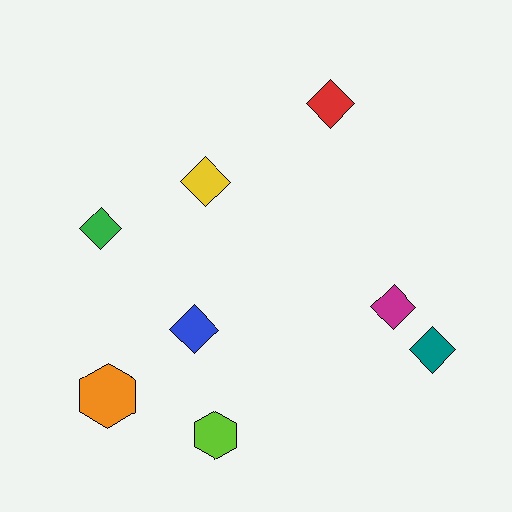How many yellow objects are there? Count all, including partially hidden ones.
There is 1 yellow object.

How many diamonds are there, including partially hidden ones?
There are 6 diamonds.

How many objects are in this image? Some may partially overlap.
There are 8 objects.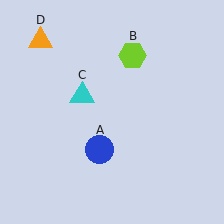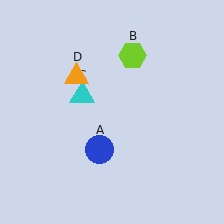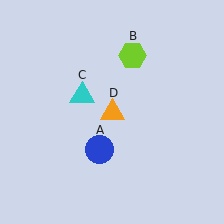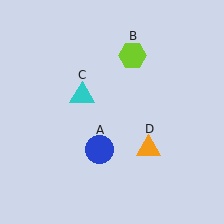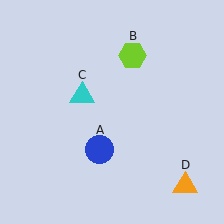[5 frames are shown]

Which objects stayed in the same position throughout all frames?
Blue circle (object A) and lime hexagon (object B) and cyan triangle (object C) remained stationary.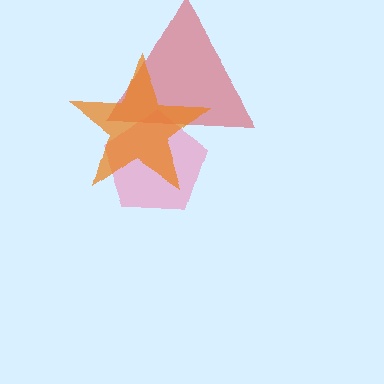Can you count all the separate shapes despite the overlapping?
Yes, there are 3 separate shapes.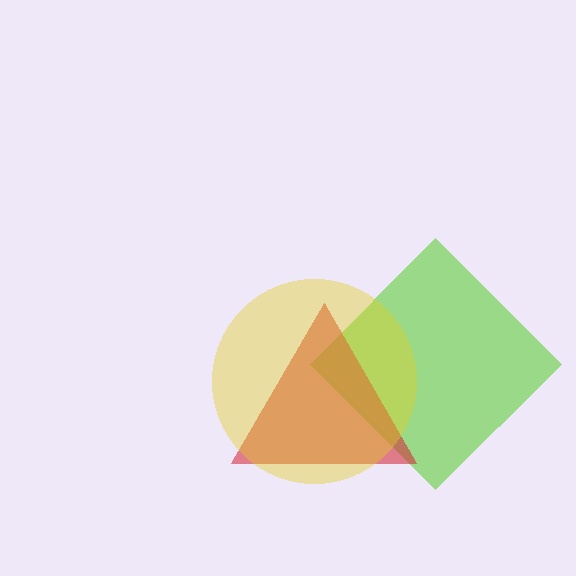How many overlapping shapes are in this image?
There are 3 overlapping shapes in the image.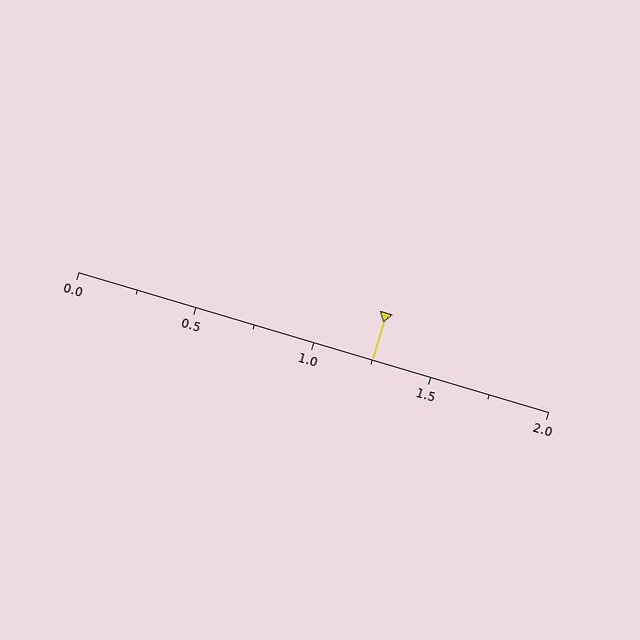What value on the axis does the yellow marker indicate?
The marker indicates approximately 1.25.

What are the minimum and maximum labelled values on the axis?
The axis runs from 0.0 to 2.0.